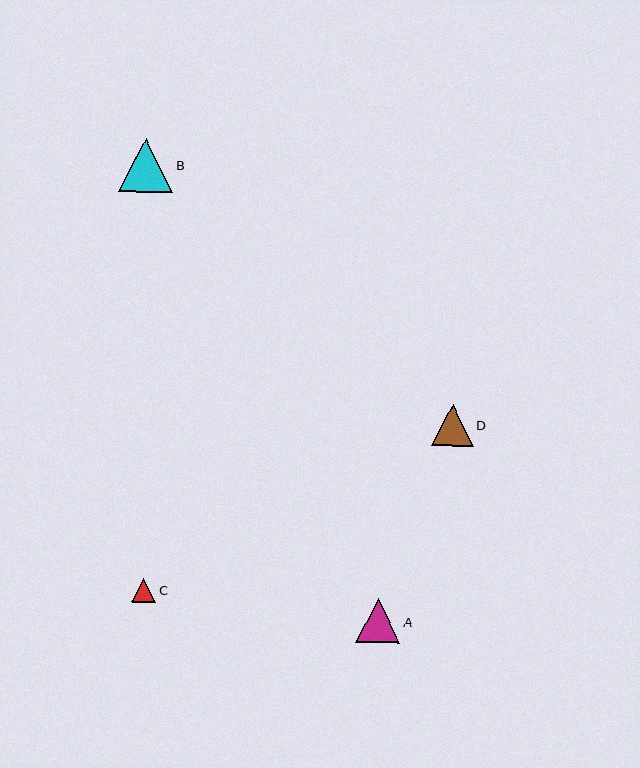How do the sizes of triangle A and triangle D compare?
Triangle A and triangle D are approximately the same size.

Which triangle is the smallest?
Triangle C is the smallest with a size of approximately 24 pixels.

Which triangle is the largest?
Triangle B is the largest with a size of approximately 54 pixels.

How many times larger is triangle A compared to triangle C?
Triangle A is approximately 1.8 times the size of triangle C.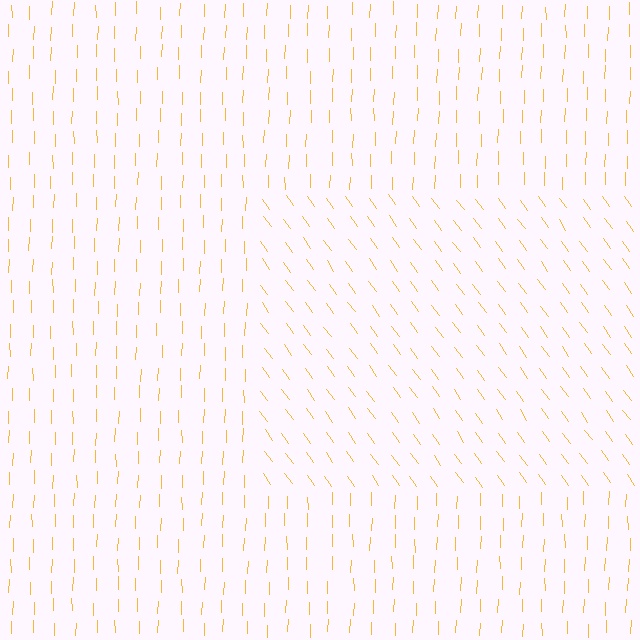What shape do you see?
I see a rectangle.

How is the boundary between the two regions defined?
The boundary is defined purely by a change in line orientation (approximately 37 degrees difference). All lines are the same color and thickness.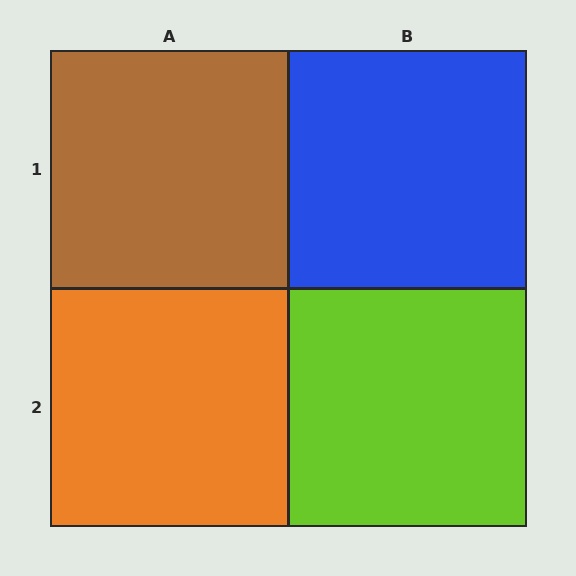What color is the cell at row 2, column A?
Orange.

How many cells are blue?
1 cell is blue.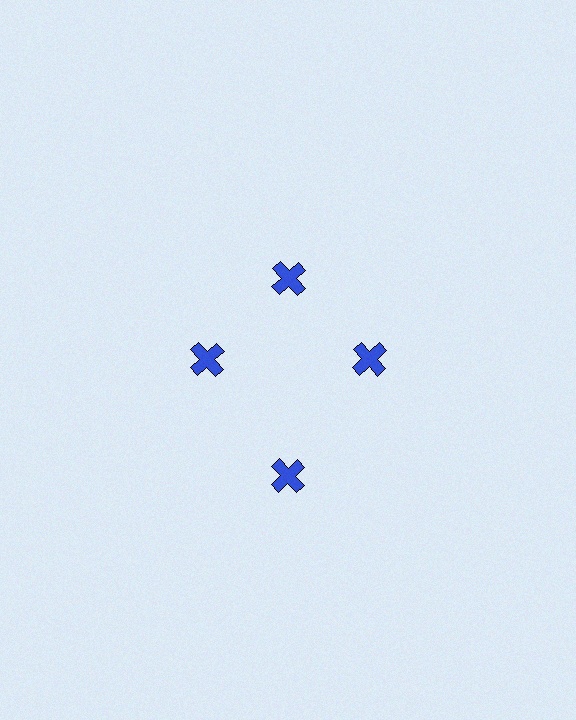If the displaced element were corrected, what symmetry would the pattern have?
It would have 4-fold rotational symmetry — the pattern would map onto itself every 90 degrees.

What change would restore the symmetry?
The symmetry would be restored by moving it inward, back onto the ring so that all 4 crosses sit at equal angles and equal distance from the center.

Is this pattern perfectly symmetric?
No. The 4 blue crosses are arranged in a ring, but one element near the 6 o'clock position is pushed outward from the center, breaking the 4-fold rotational symmetry.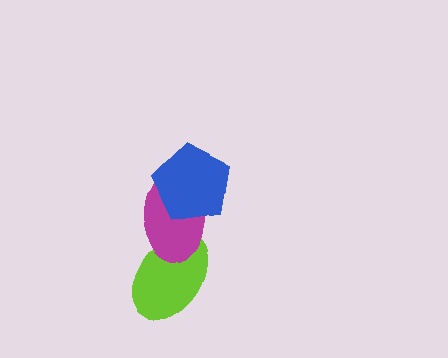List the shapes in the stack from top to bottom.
From top to bottom: the blue pentagon, the magenta ellipse, the lime ellipse.